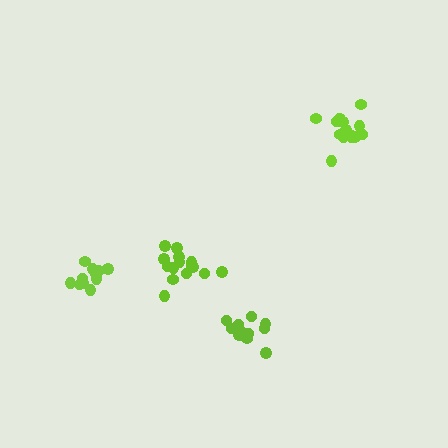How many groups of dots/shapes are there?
There are 4 groups.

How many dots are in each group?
Group 1: 11 dots, Group 2: 15 dots, Group 3: 16 dots, Group 4: 13 dots (55 total).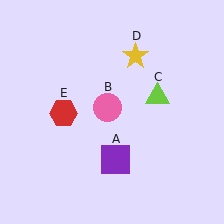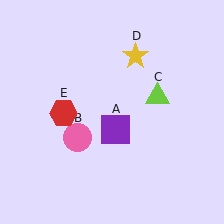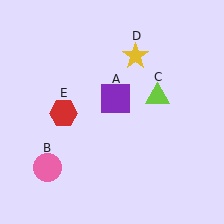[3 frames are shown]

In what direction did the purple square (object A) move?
The purple square (object A) moved up.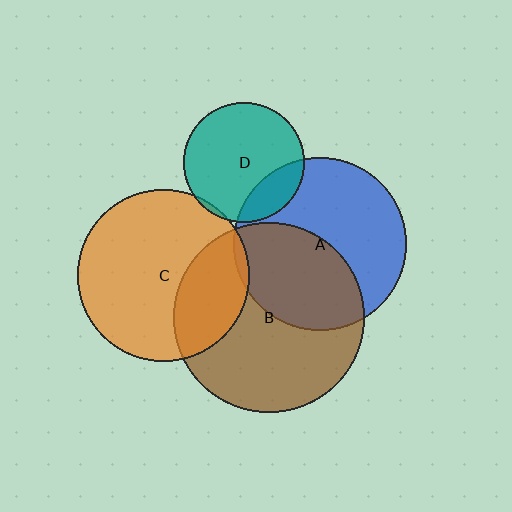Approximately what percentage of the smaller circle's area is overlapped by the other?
Approximately 20%.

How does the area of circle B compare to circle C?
Approximately 1.2 times.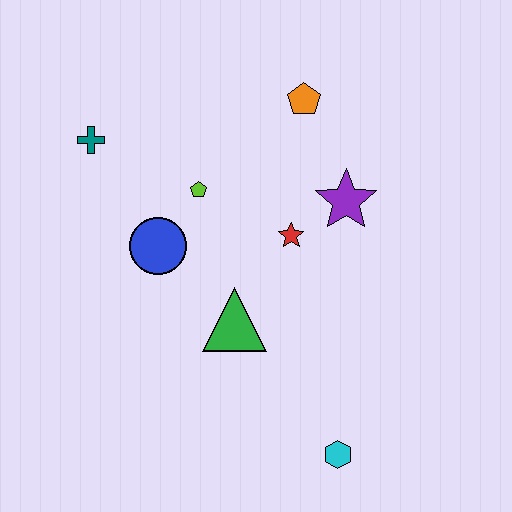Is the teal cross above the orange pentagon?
No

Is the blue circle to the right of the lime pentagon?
No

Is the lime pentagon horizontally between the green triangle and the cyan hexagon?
No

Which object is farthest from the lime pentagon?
The cyan hexagon is farthest from the lime pentagon.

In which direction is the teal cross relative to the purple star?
The teal cross is to the left of the purple star.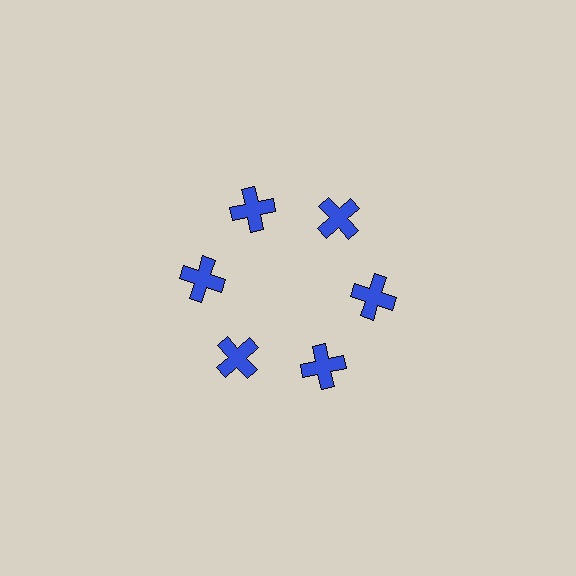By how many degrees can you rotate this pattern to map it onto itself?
The pattern maps onto itself every 60 degrees of rotation.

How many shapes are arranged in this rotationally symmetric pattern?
There are 6 shapes, arranged in 6 groups of 1.